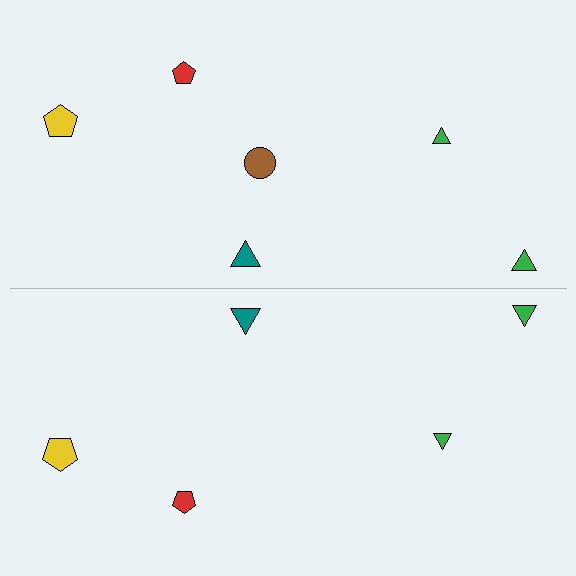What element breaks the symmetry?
A brown circle is missing from the bottom side.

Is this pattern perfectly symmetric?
No, the pattern is not perfectly symmetric. A brown circle is missing from the bottom side.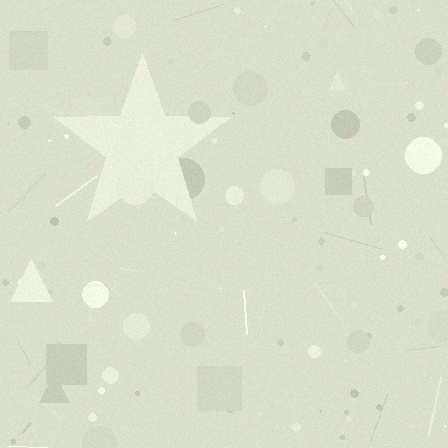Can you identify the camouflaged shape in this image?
The camouflaged shape is a star.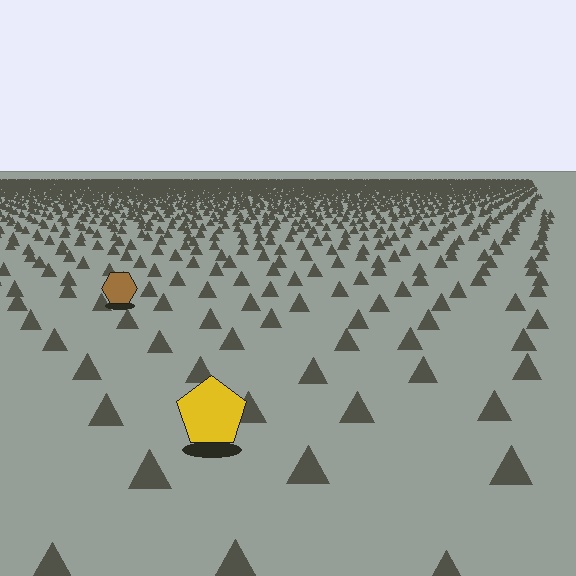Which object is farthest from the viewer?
The brown hexagon is farthest from the viewer. It appears smaller and the ground texture around it is denser.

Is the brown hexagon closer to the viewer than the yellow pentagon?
No. The yellow pentagon is closer — you can tell from the texture gradient: the ground texture is coarser near it.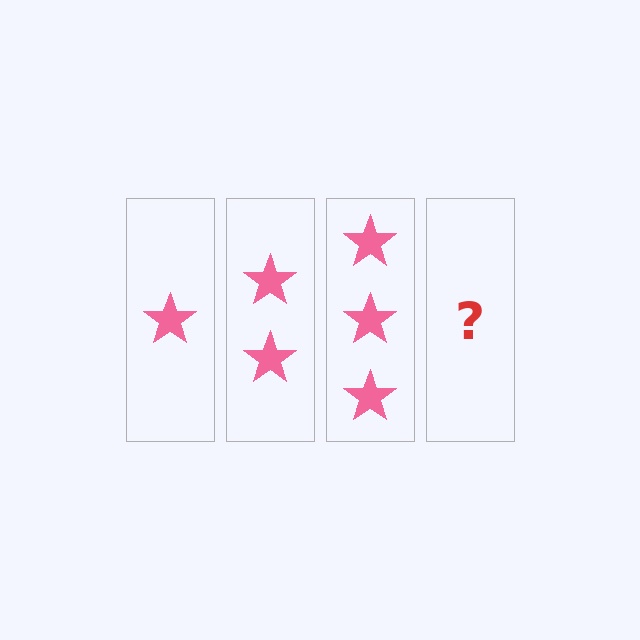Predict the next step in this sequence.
The next step is 4 stars.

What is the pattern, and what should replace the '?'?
The pattern is that each step adds one more star. The '?' should be 4 stars.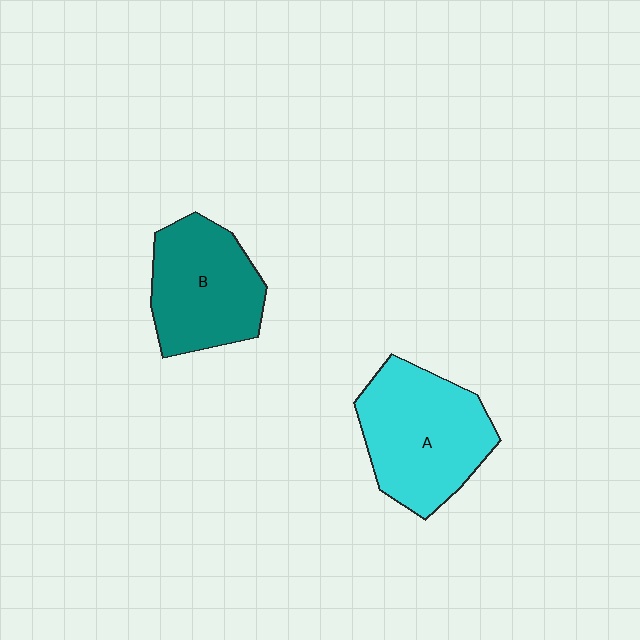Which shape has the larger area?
Shape A (cyan).